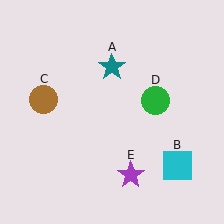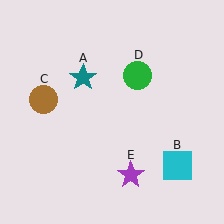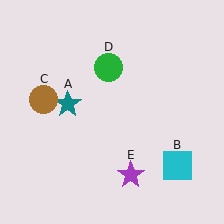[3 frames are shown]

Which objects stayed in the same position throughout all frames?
Cyan square (object B) and brown circle (object C) and purple star (object E) remained stationary.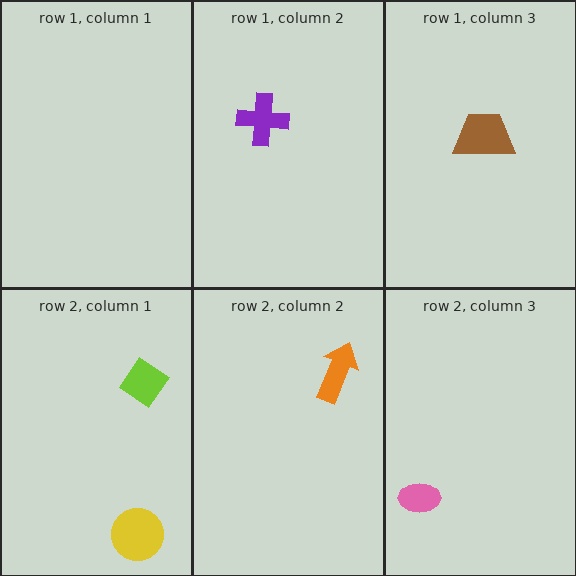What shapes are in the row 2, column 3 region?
The pink ellipse.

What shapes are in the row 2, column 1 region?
The lime diamond, the yellow circle.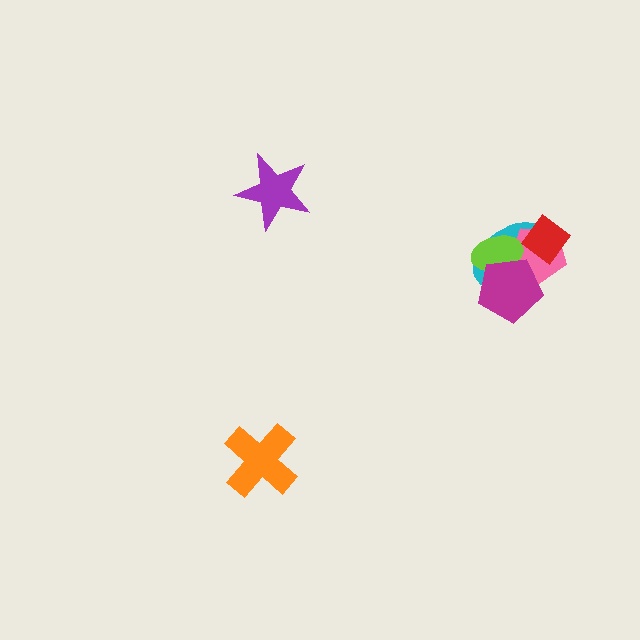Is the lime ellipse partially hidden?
Yes, it is partially covered by another shape.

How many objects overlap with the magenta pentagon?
3 objects overlap with the magenta pentagon.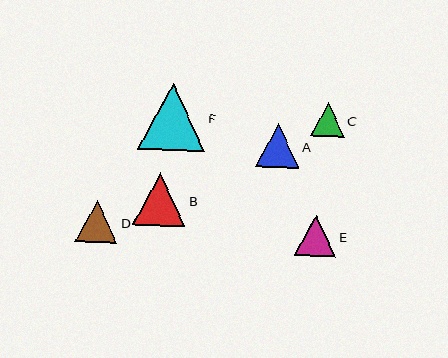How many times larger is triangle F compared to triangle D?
Triangle F is approximately 1.6 times the size of triangle D.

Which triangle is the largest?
Triangle F is the largest with a size of approximately 67 pixels.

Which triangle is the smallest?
Triangle C is the smallest with a size of approximately 34 pixels.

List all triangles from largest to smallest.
From largest to smallest: F, B, A, D, E, C.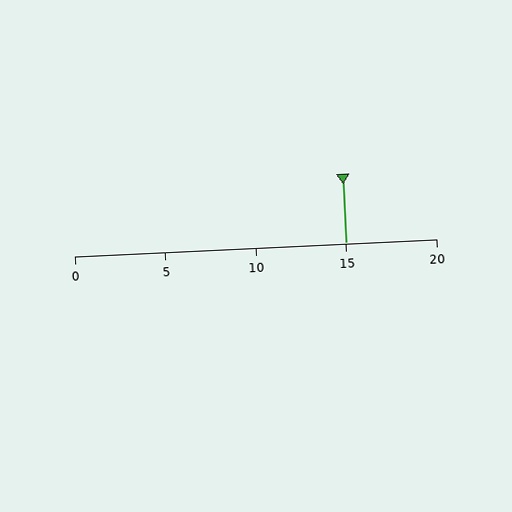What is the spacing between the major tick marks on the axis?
The major ticks are spaced 5 apart.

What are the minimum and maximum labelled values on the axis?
The axis runs from 0 to 20.